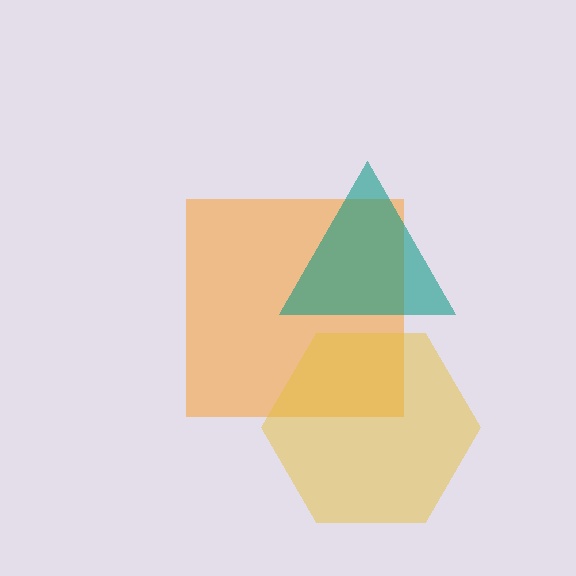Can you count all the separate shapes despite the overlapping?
Yes, there are 3 separate shapes.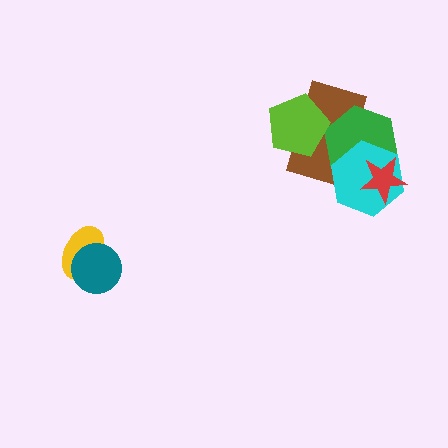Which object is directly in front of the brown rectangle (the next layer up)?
The green hexagon is directly in front of the brown rectangle.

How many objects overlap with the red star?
2 objects overlap with the red star.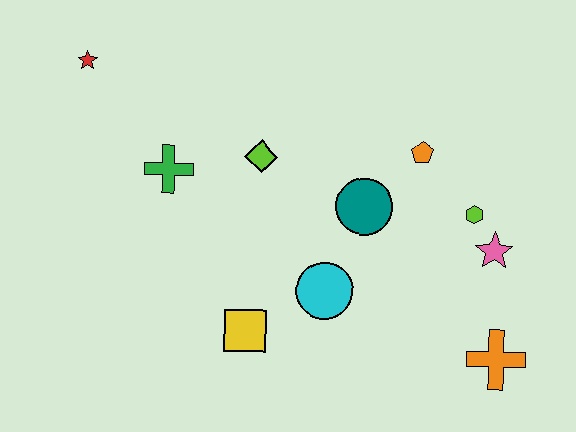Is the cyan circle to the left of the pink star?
Yes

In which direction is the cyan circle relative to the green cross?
The cyan circle is to the right of the green cross.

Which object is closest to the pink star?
The lime hexagon is closest to the pink star.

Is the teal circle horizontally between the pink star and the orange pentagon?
No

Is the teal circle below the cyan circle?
No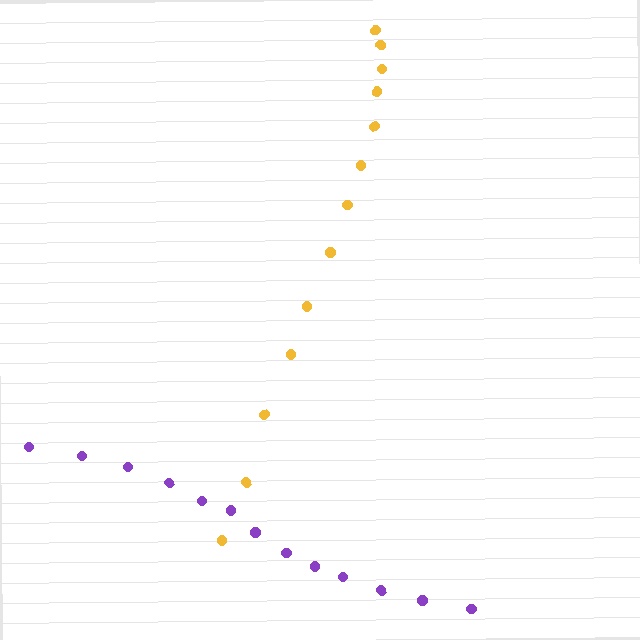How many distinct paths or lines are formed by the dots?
There are 2 distinct paths.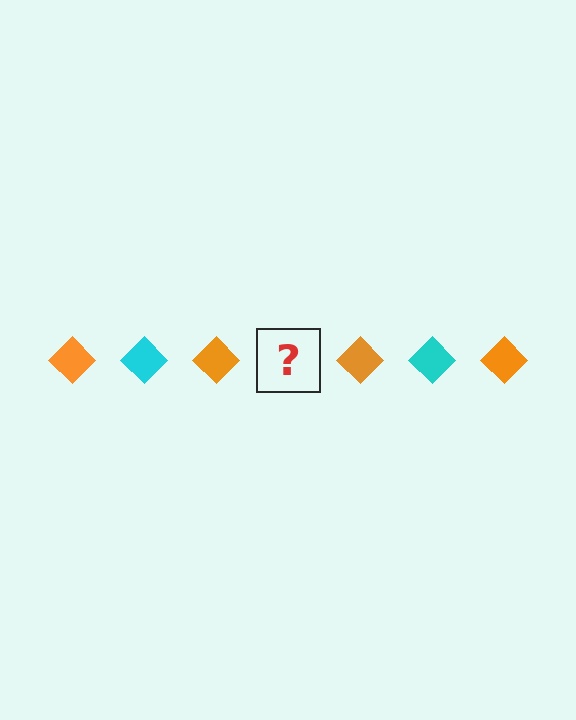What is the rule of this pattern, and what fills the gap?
The rule is that the pattern cycles through orange, cyan diamonds. The gap should be filled with a cyan diamond.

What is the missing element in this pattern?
The missing element is a cyan diamond.